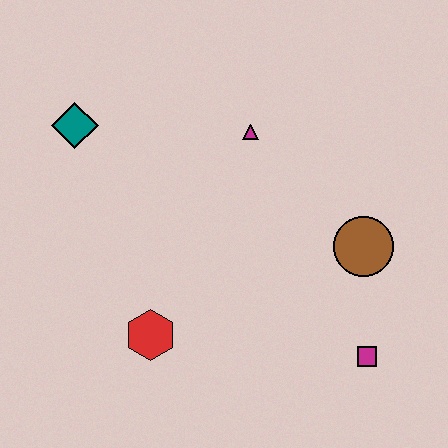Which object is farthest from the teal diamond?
The magenta square is farthest from the teal diamond.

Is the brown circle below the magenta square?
No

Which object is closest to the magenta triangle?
The brown circle is closest to the magenta triangle.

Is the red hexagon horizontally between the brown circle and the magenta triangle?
No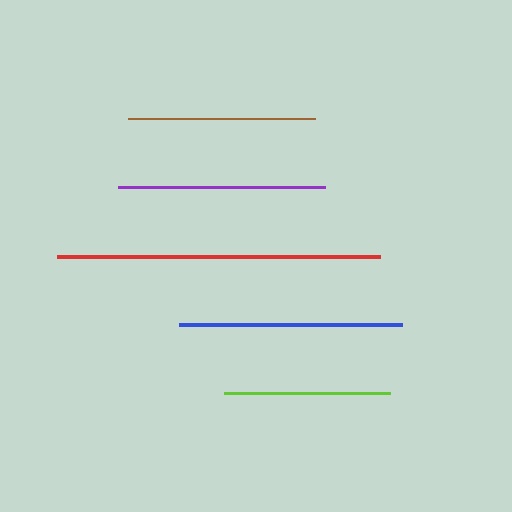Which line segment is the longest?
The red line is the longest at approximately 323 pixels.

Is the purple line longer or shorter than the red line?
The red line is longer than the purple line.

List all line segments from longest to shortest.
From longest to shortest: red, blue, purple, brown, lime.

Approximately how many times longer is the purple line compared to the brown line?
The purple line is approximately 1.1 times the length of the brown line.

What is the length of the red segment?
The red segment is approximately 323 pixels long.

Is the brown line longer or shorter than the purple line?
The purple line is longer than the brown line.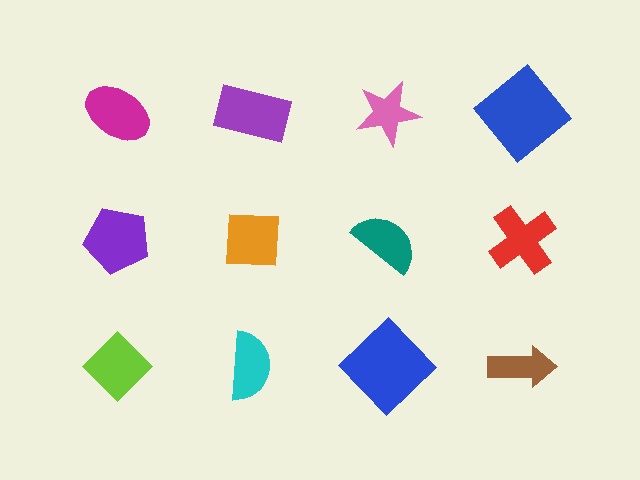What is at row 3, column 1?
A lime diamond.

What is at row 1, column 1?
A magenta ellipse.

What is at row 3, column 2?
A cyan semicircle.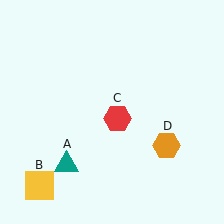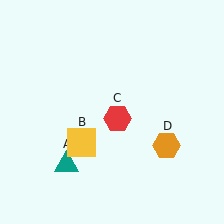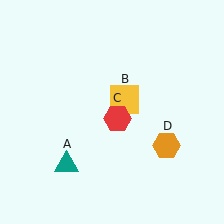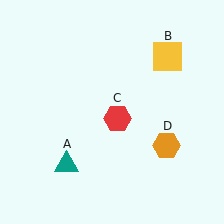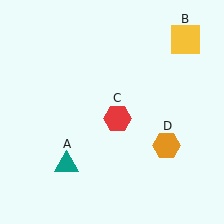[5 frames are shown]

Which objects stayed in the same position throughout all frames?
Teal triangle (object A) and red hexagon (object C) and orange hexagon (object D) remained stationary.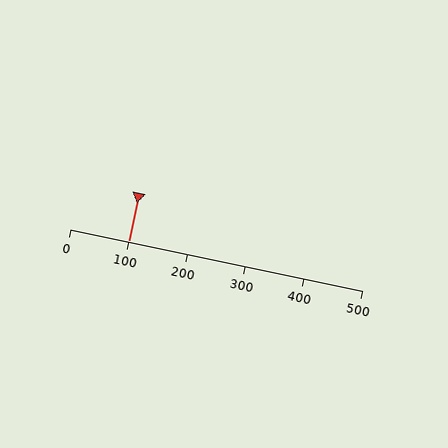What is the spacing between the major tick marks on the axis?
The major ticks are spaced 100 apart.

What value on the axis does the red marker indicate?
The marker indicates approximately 100.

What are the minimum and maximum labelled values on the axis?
The axis runs from 0 to 500.